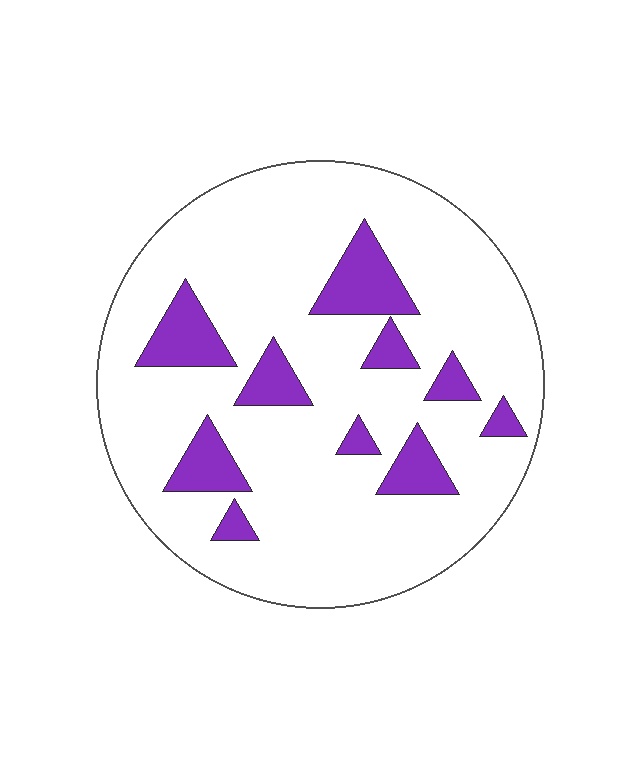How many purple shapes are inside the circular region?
10.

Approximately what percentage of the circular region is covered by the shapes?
Approximately 15%.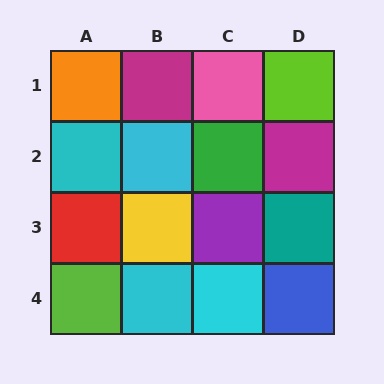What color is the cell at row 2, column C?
Green.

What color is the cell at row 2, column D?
Magenta.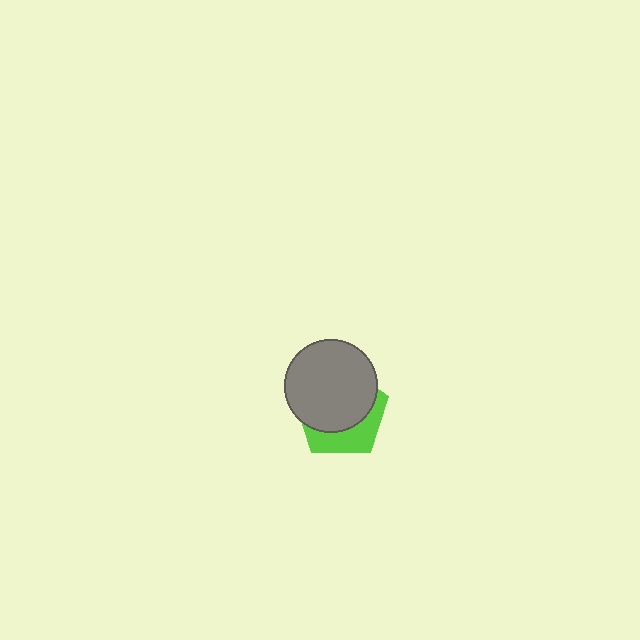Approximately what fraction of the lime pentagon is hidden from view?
Roughly 65% of the lime pentagon is hidden behind the gray circle.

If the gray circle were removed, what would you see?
You would see the complete lime pentagon.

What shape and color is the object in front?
The object in front is a gray circle.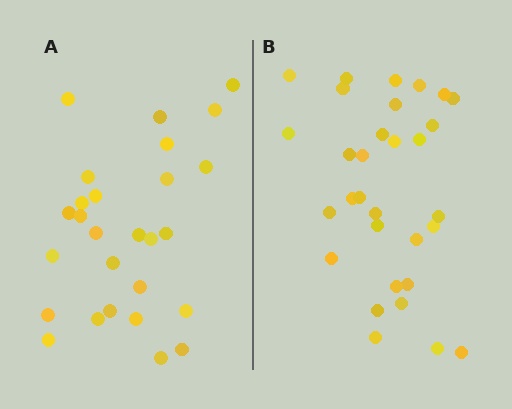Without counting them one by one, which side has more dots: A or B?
Region B (the right region) has more dots.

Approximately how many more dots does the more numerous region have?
Region B has about 4 more dots than region A.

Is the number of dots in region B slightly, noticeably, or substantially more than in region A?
Region B has only slightly more — the two regions are fairly close. The ratio is roughly 1.1 to 1.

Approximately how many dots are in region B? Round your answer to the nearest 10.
About 30 dots. (The exact count is 31, which rounds to 30.)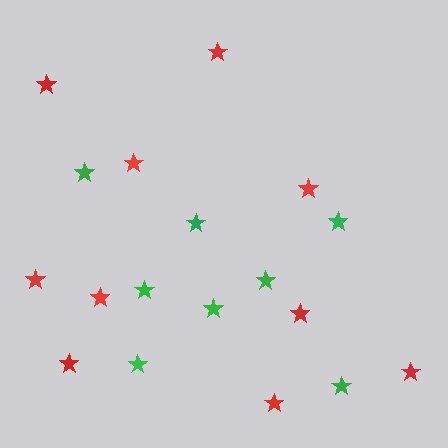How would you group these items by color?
There are 2 groups: one group of green stars (8) and one group of red stars (10).